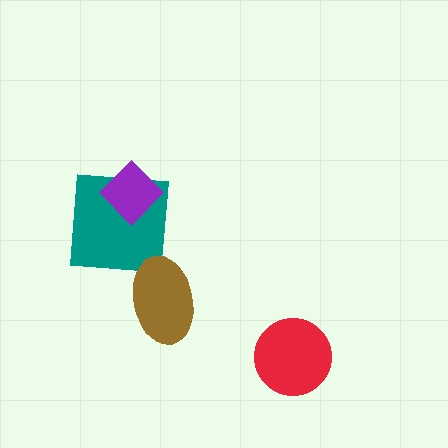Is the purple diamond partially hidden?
No, no other shape covers it.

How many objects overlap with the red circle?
0 objects overlap with the red circle.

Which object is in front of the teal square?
The purple diamond is in front of the teal square.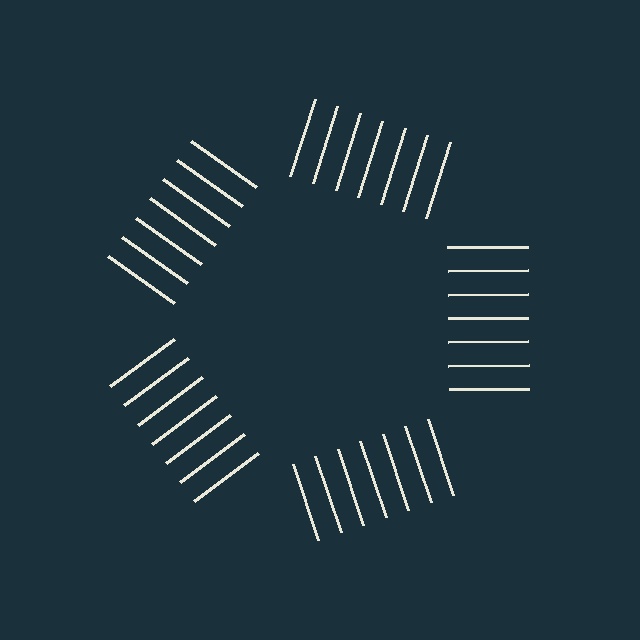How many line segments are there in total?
35 — 7 along each of the 5 edges.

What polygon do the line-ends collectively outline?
An illusory pentagon — the line segments terminate on its edges but no continuous stroke is drawn.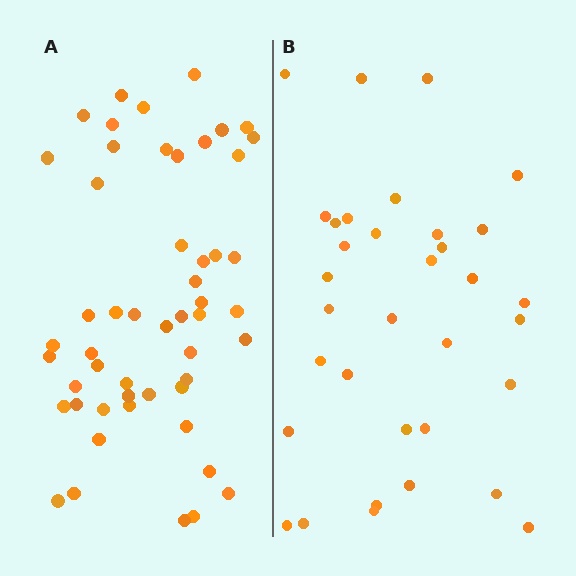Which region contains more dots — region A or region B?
Region A (the left region) has more dots.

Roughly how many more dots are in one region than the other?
Region A has approximately 20 more dots than region B.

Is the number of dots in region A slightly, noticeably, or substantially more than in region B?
Region A has substantially more. The ratio is roughly 1.5 to 1.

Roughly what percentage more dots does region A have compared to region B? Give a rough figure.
About 55% more.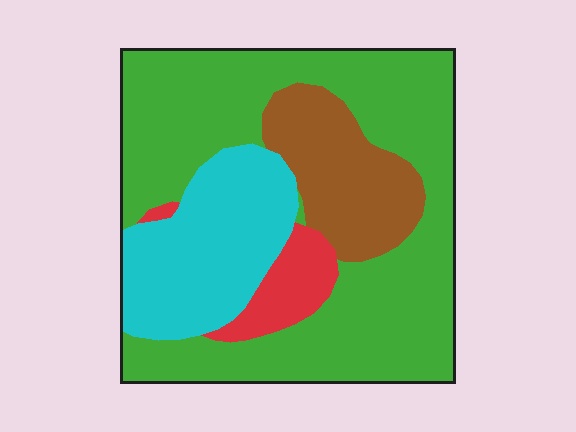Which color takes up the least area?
Red, at roughly 5%.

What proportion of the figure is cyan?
Cyan covers 21% of the figure.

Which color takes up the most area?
Green, at roughly 55%.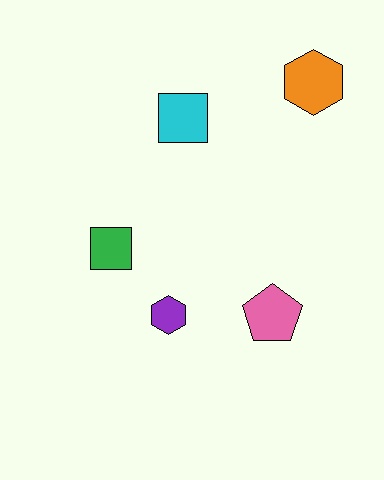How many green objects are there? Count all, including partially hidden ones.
There is 1 green object.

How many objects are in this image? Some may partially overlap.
There are 5 objects.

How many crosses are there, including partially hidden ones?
There are no crosses.